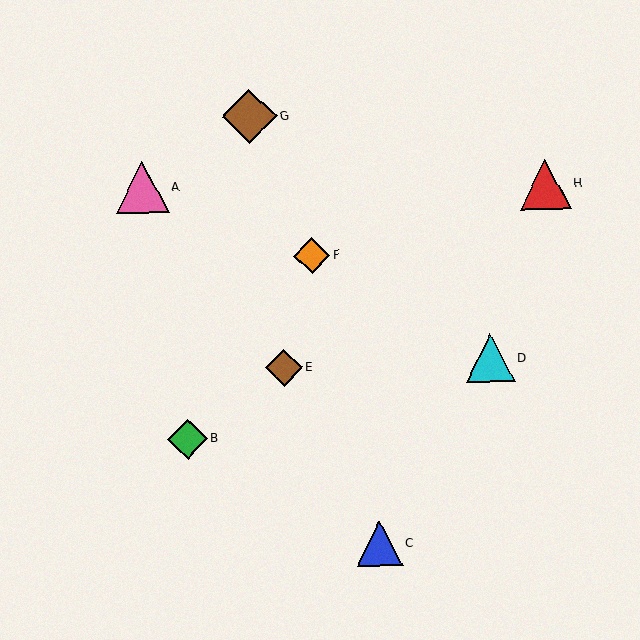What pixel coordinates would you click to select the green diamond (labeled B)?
Click at (188, 439) to select the green diamond B.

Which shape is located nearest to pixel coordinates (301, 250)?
The orange diamond (labeled F) at (312, 256) is nearest to that location.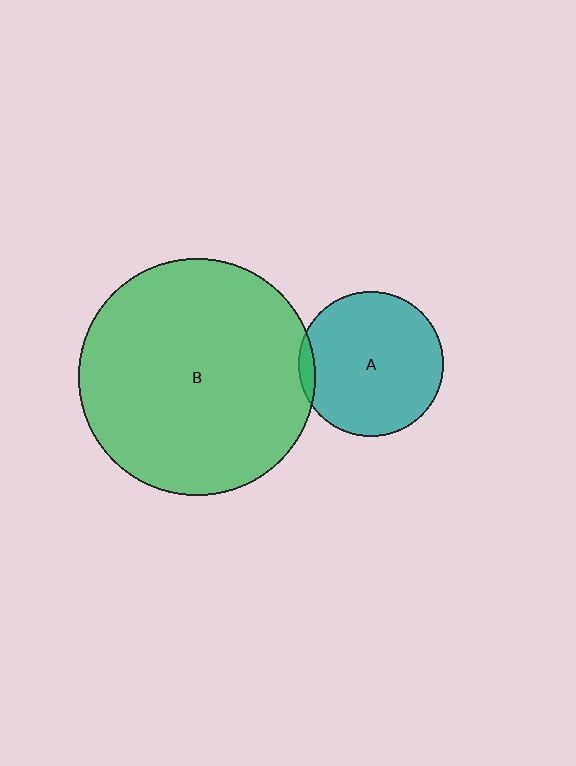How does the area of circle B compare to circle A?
Approximately 2.7 times.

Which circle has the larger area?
Circle B (green).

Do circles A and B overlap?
Yes.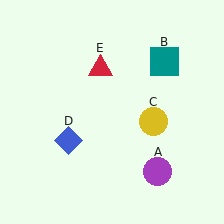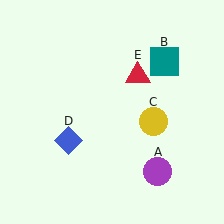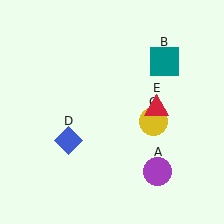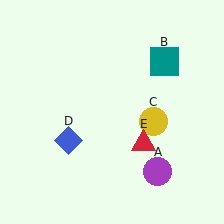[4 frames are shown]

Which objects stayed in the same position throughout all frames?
Purple circle (object A) and teal square (object B) and yellow circle (object C) and blue diamond (object D) remained stationary.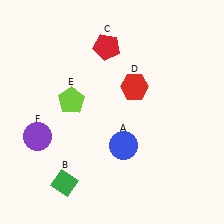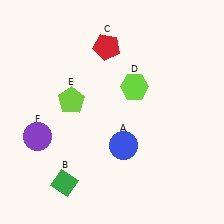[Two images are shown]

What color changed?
The hexagon (D) changed from red in Image 1 to lime in Image 2.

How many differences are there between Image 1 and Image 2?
There is 1 difference between the two images.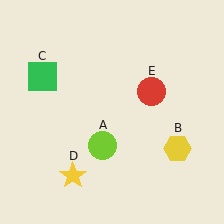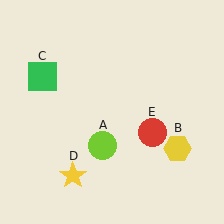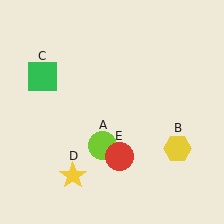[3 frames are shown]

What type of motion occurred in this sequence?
The red circle (object E) rotated clockwise around the center of the scene.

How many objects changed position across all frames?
1 object changed position: red circle (object E).